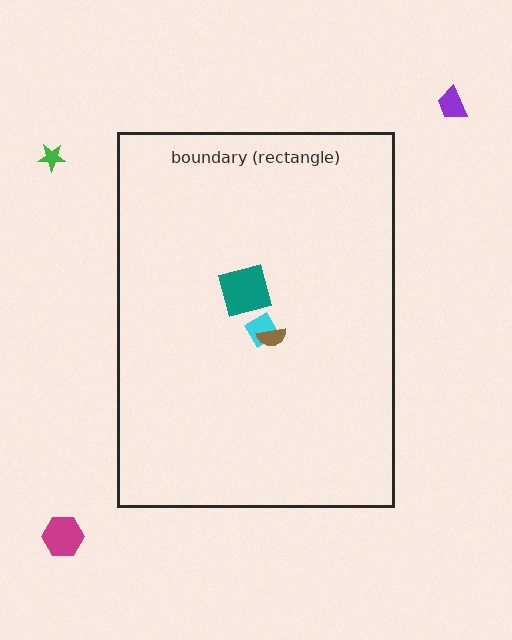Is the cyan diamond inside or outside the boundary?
Inside.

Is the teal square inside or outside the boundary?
Inside.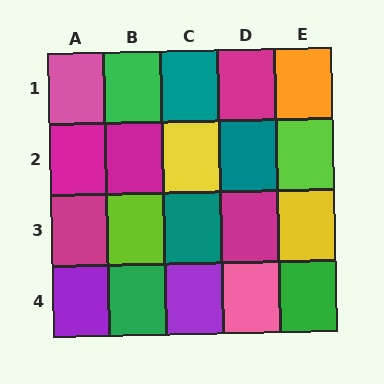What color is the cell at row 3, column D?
Magenta.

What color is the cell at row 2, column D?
Teal.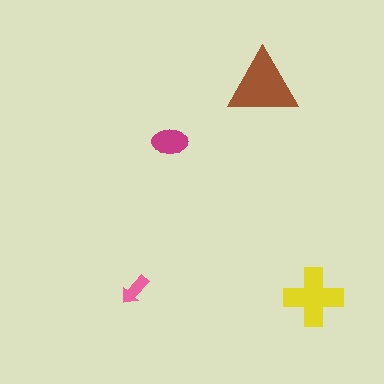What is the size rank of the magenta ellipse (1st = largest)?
3rd.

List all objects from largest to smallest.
The brown triangle, the yellow cross, the magenta ellipse, the pink arrow.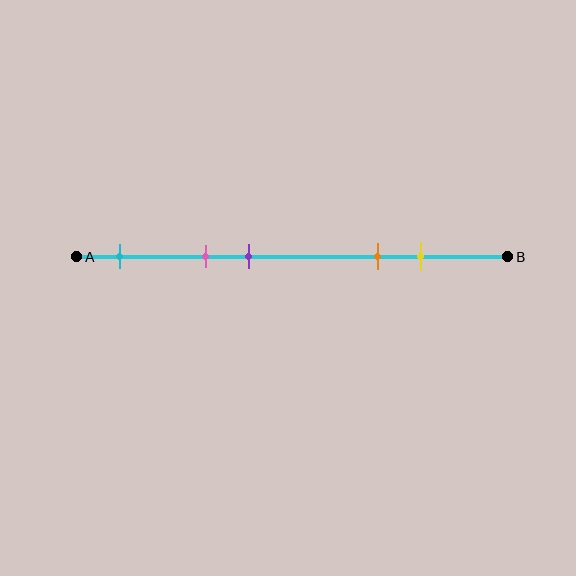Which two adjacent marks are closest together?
The pink and purple marks are the closest adjacent pair.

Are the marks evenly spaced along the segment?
No, the marks are not evenly spaced.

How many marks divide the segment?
There are 5 marks dividing the segment.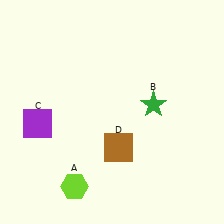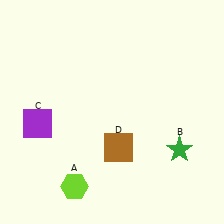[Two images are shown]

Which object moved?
The green star (B) moved down.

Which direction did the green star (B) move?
The green star (B) moved down.